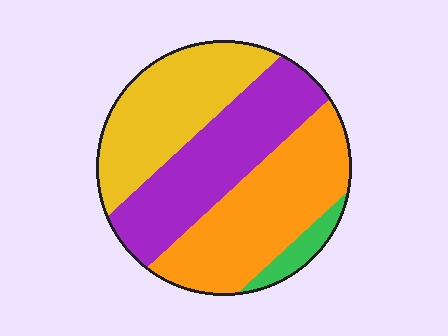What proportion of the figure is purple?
Purple takes up about one third (1/3) of the figure.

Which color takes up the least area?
Green, at roughly 5%.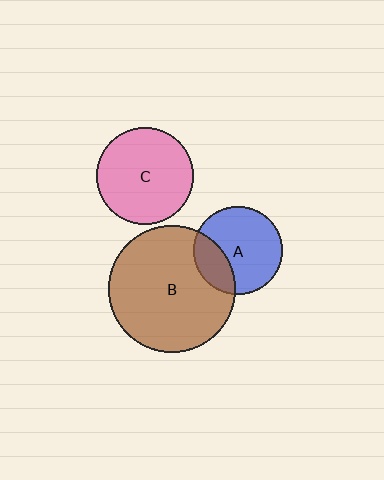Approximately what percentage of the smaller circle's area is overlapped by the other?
Approximately 25%.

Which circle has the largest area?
Circle B (brown).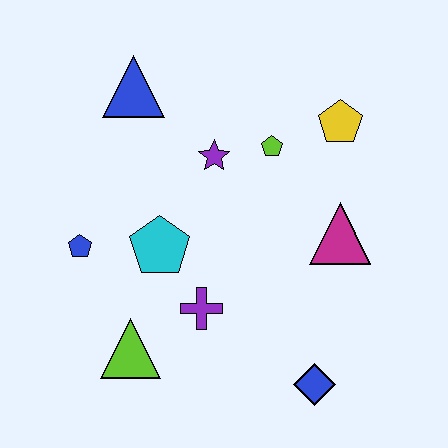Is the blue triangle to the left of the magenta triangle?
Yes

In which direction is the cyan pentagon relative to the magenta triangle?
The cyan pentagon is to the left of the magenta triangle.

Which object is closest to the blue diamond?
The purple cross is closest to the blue diamond.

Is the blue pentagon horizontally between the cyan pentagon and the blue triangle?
No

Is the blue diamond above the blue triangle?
No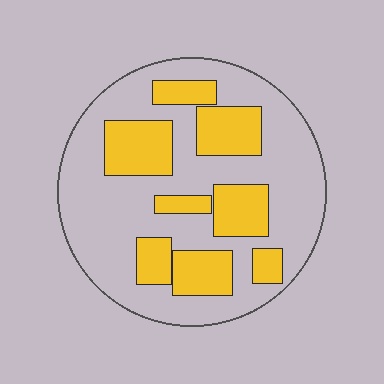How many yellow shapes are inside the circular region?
8.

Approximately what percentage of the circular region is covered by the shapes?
Approximately 30%.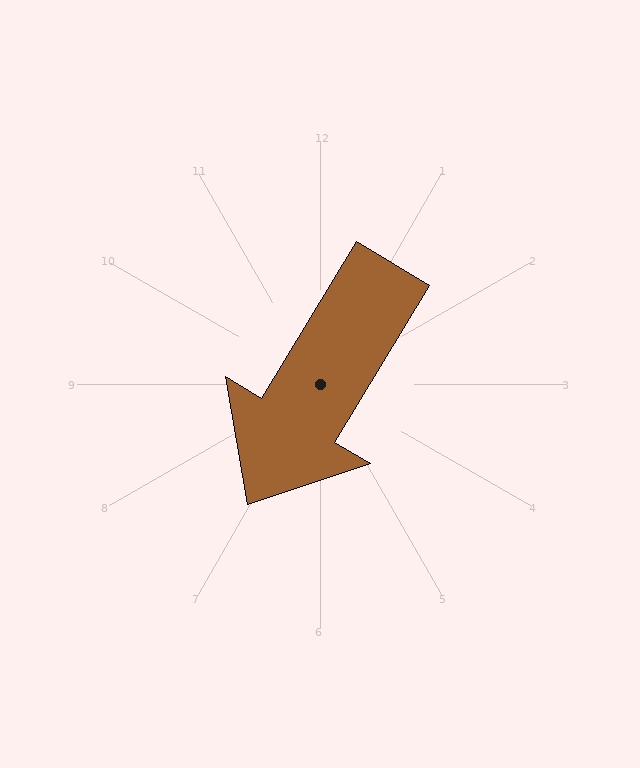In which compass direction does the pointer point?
Southwest.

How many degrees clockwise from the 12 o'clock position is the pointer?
Approximately 211 degrees.